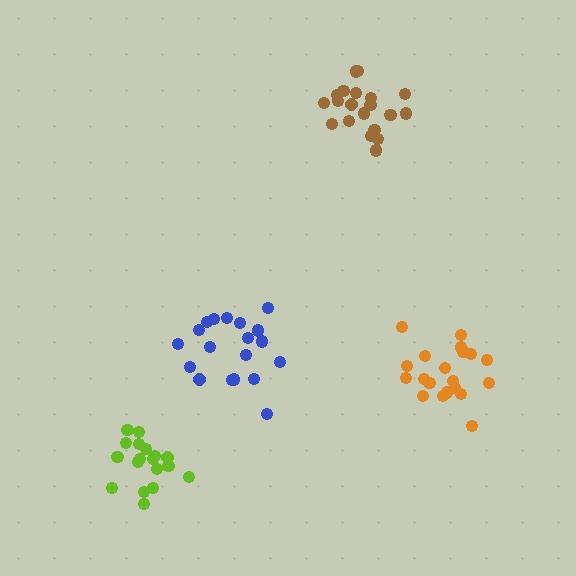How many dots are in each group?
Group 1: 20 dots, Group 2: 20 dots, Group 3: 19 dots, Group 4: 18 dots (77 total).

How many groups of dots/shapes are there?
There are 4 groups.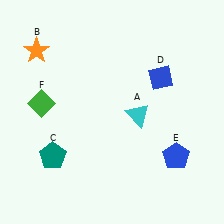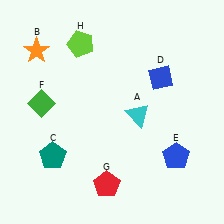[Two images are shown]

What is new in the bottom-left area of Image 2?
A red pentagon (G) was added in the bottom-left area of Image 2.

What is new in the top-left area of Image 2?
A lime pentagon (H) was added in the top-left area of Image 2.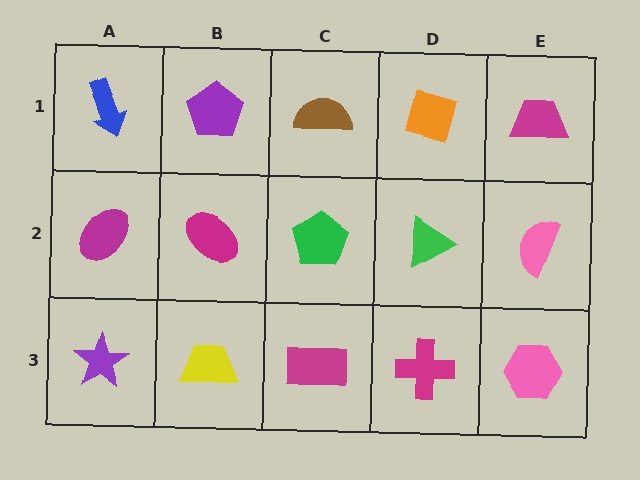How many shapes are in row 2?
5 shapes.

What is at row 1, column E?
A magenta trapezoid.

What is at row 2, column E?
A pink semicircle.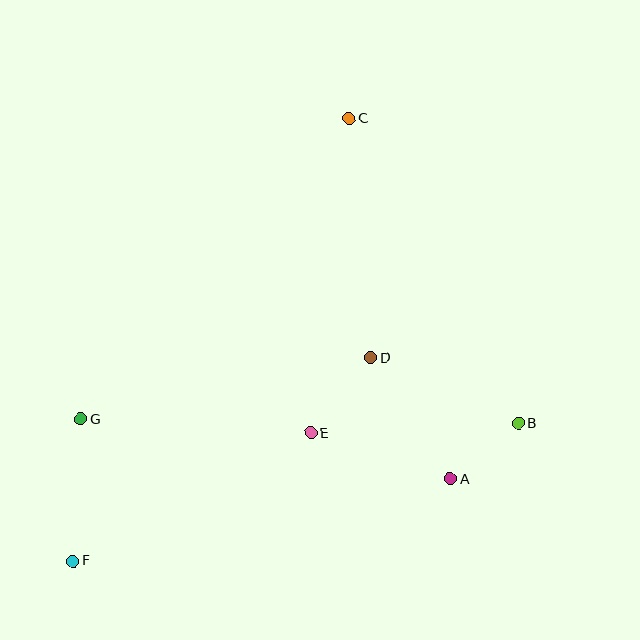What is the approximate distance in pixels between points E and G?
The distance between E and G is approximately 230 pixels.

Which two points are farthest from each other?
Points C and F are farthest from each other.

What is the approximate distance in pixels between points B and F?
The distance between B and F is approximately 467 pixels.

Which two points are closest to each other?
Points A and B are closest to each other.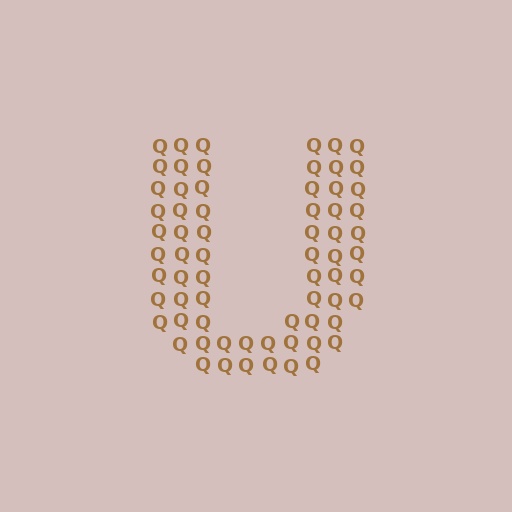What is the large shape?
The large shape is the letter U.